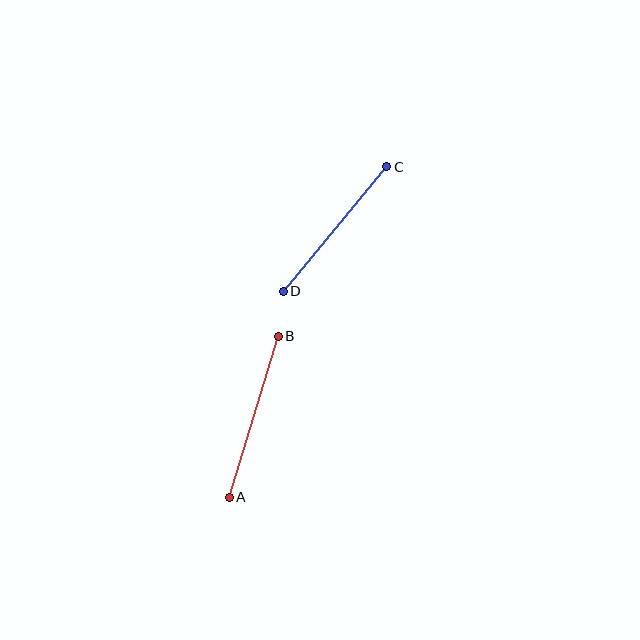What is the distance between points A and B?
The distance is approximately 168 pixels.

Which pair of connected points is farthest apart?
Points A and B are farthest apart.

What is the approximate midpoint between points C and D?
The midpoint is at approximately (335, 229) pixels.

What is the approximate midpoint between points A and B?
The midpoint is at approximately (254, 417) pixels.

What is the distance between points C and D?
The distance is approximately 162 pixels.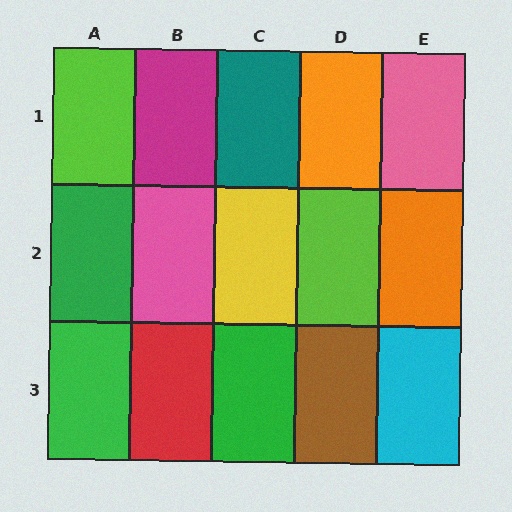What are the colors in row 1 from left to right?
Lime, magenta, teal, orange, pink.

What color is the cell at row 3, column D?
Brown.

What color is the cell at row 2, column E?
Orange.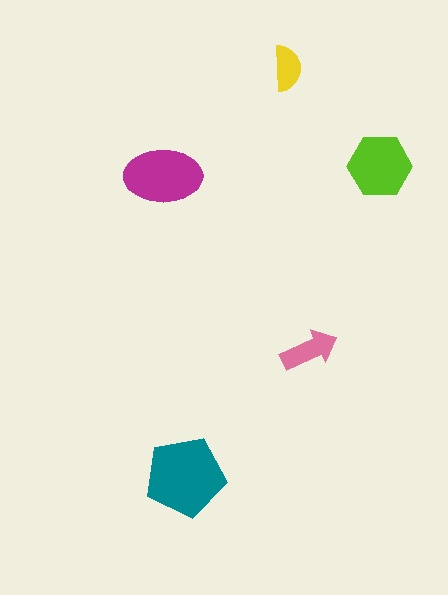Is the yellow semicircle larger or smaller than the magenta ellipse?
Smaller.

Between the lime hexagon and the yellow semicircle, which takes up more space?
The lime hexagon.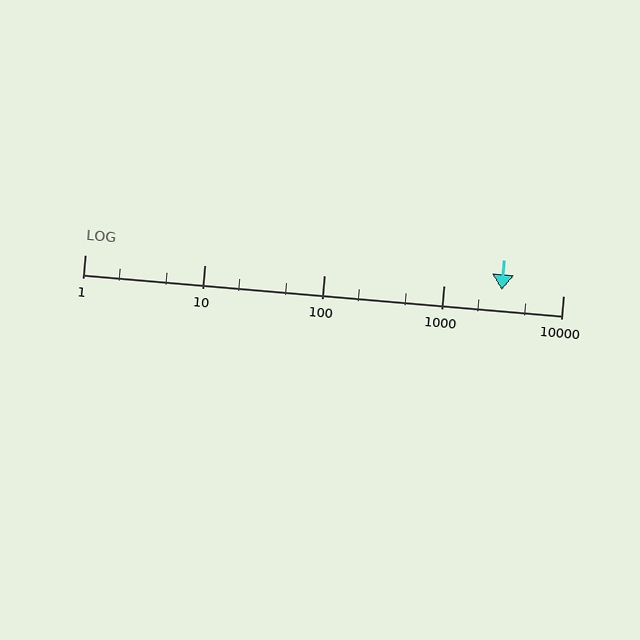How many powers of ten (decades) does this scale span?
The scale spans 4 decades, from 1 to 10000.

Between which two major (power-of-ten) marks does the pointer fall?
The pointer is between 1000 and 10000.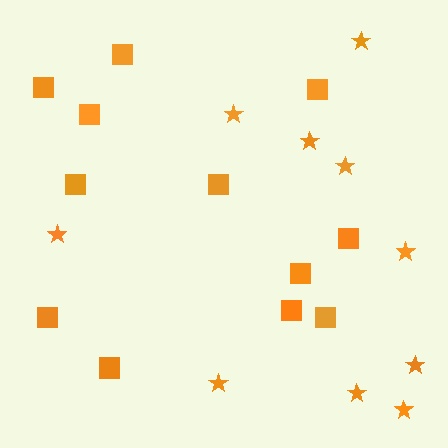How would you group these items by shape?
There are 2 groups: one group of stars (10) and one group of squares (12).